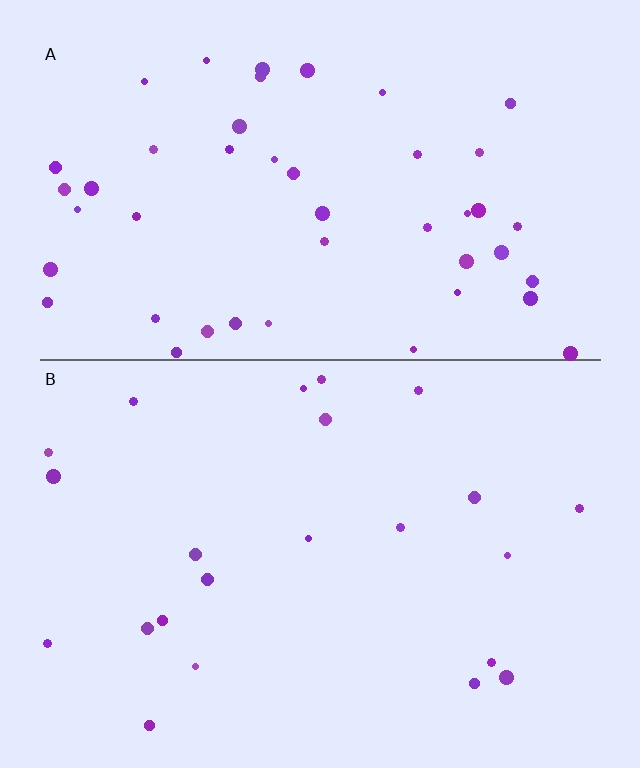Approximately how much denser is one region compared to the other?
Approximately 2.0× — region A over region B.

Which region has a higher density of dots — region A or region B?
A (the top).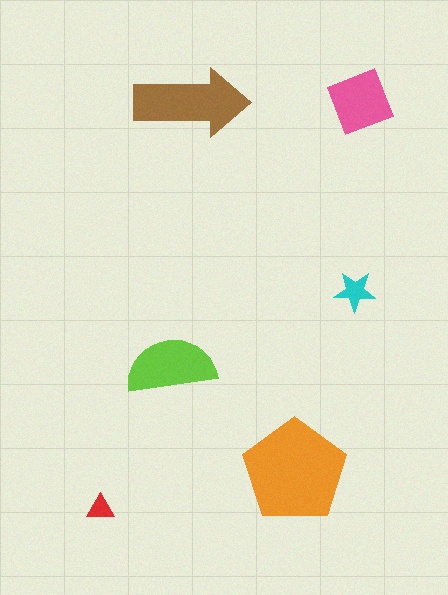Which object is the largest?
The orange pentagon.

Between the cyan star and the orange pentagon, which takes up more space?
The orange pentagon.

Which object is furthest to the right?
The pink square is rightmost.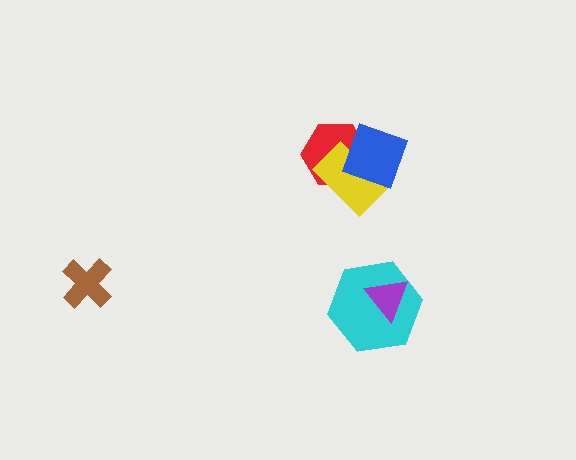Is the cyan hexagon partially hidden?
Yes, it is partially covered by another shape.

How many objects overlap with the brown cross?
0 objects overlap with the brown cross.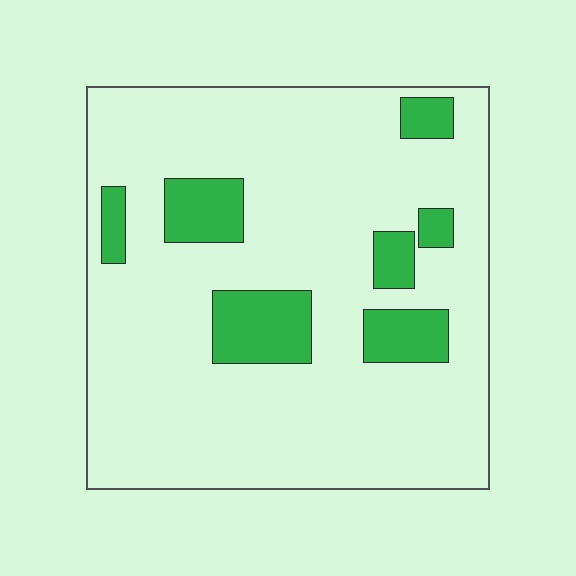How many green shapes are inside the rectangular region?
7.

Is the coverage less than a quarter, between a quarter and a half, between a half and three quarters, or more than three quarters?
Less than a quarter.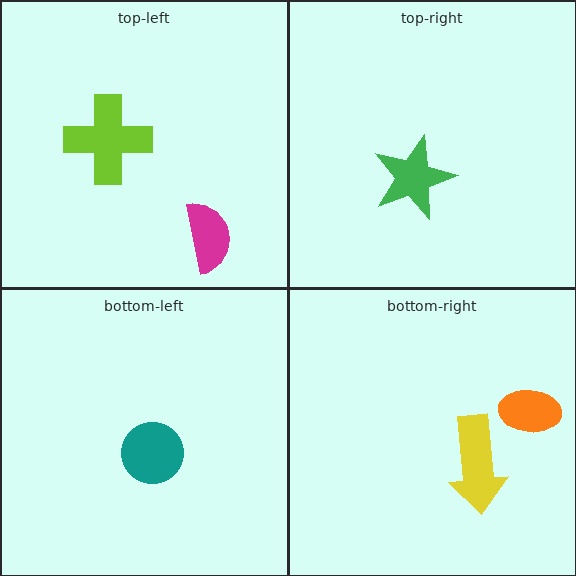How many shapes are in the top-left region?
2.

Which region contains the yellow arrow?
The bottom-right region.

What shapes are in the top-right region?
The green star.